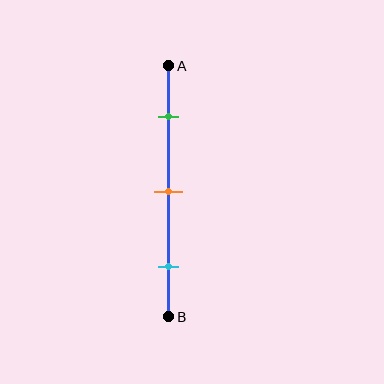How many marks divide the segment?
There are 3 marks dividing the segment.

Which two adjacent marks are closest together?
The green and orange marks are the closest adjacent pair.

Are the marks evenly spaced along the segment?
Yes, the marks are approximately evenly spaced.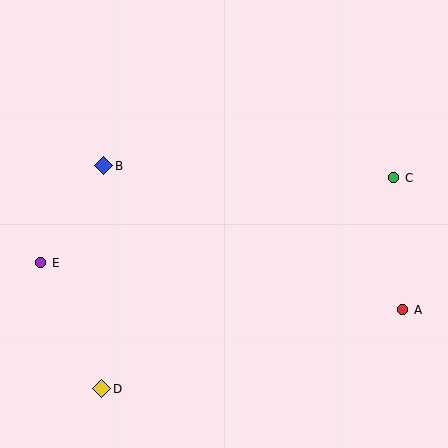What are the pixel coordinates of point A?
Point A is at (403, 310).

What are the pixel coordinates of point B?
Point B is at (104, 166).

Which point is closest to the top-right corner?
Point C is closest to the top-right corner.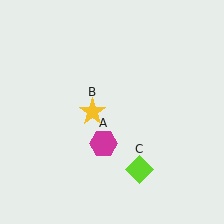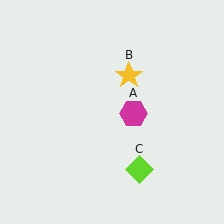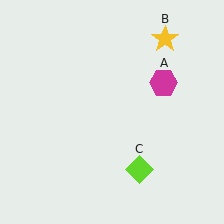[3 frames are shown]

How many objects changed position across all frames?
2 objects changed position: magenta hexagon (object A), yellow star (object B).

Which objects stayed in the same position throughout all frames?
Lime diamond (object C) remained stationary.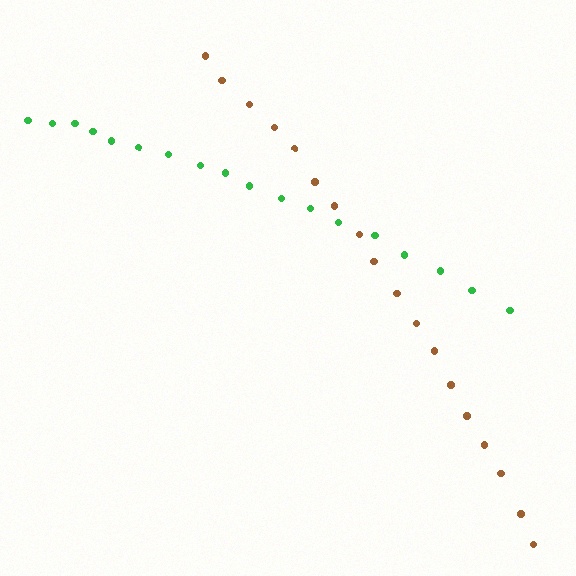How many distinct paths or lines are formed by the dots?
There are 2 distinct paths.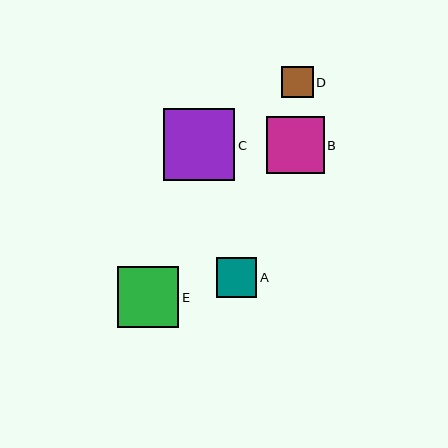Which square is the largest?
Square C is the largest with a size of approximately 72 pixels.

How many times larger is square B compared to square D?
Square B is approximately 1.8 times the size of square D.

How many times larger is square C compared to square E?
Square C is approximately 1.2 times the size of square E.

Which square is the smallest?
Square D is the smallest with a size of approximately 32 pixels.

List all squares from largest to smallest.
From largest to smallest: C, E, B, A, D.